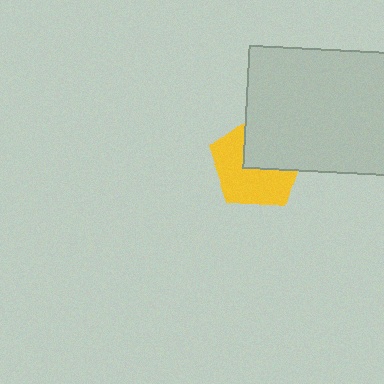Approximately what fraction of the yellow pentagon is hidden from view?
Roughly 41% of the yellow pentagon is hidden behind the light gray rectangle.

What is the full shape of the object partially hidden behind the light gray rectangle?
The partially hidden object is a yellow pentagon.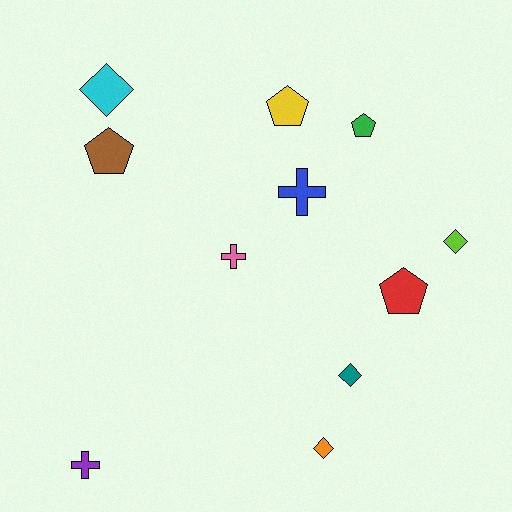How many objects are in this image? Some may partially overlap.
There are 11 objects.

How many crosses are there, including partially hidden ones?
There are 3 crosses.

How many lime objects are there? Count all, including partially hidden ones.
There is 1 lime object.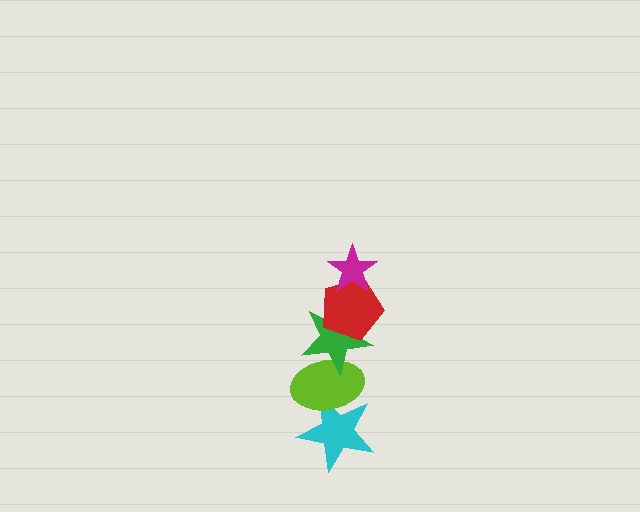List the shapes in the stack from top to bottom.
From top to bottom: the magenta star, the red pentagon, the green star, the lime ellipse, the cyan star.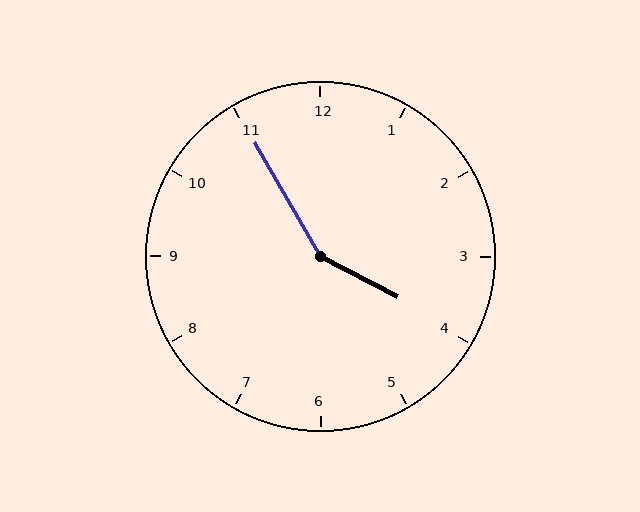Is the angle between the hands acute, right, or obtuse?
It is obtuse.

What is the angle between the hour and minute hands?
Approximately 148 degrees.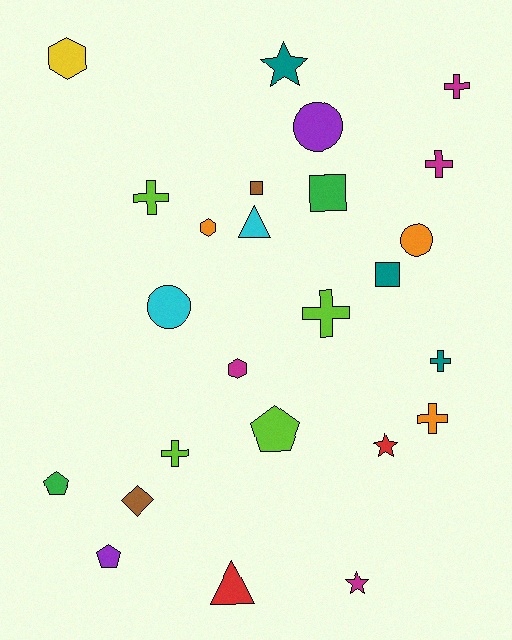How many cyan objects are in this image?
There are 2 cyan objects.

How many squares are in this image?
There are 3 squares.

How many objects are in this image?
There are 25 objects.